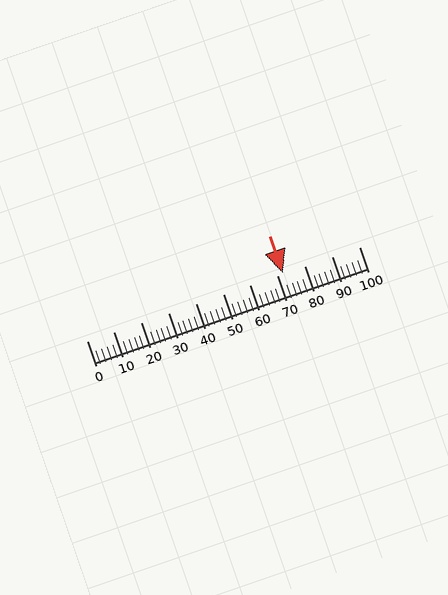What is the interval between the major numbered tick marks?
The major tick marks are spaced 10 units apart.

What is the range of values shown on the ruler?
The ruler shows values from 0 to 100.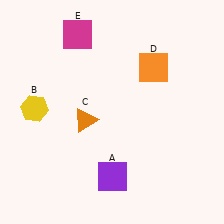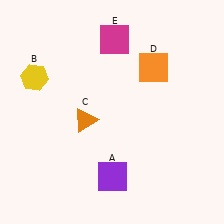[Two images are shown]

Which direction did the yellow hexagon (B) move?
The yellow hexagon (B) moved up.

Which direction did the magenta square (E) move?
The magenta square (E) moved right.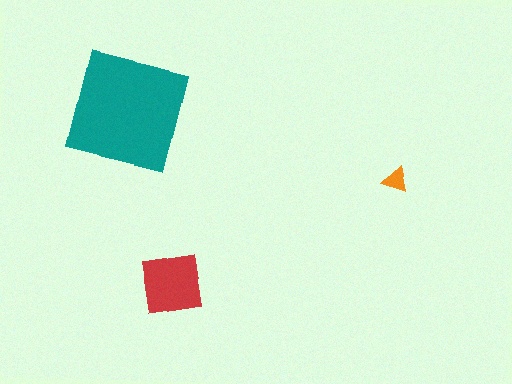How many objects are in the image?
There are 3 objects in the image.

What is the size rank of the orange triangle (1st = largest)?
3rd.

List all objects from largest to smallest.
The teal square, the red square, the orange triangle.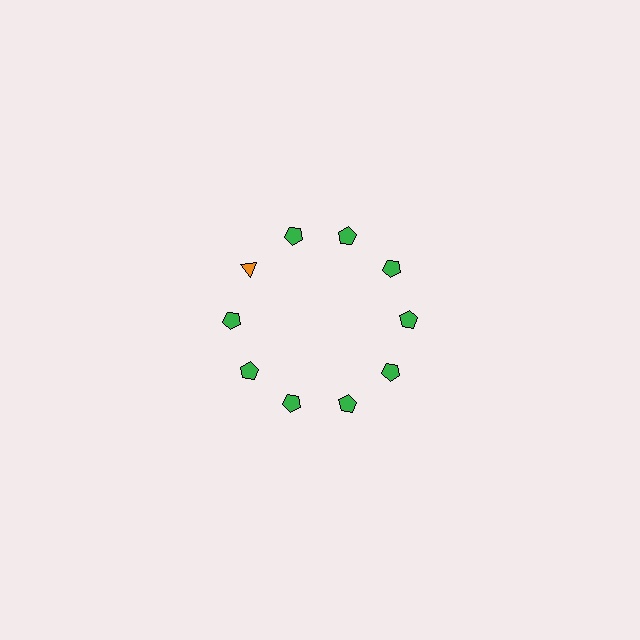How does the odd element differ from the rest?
It differs in both color (orange instead of green) and shape (triangle instead of pentagon).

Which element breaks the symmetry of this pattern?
The orange triangle at roughly the 10 o'clock position breaks the symmetry. All other shapes are green pentagons.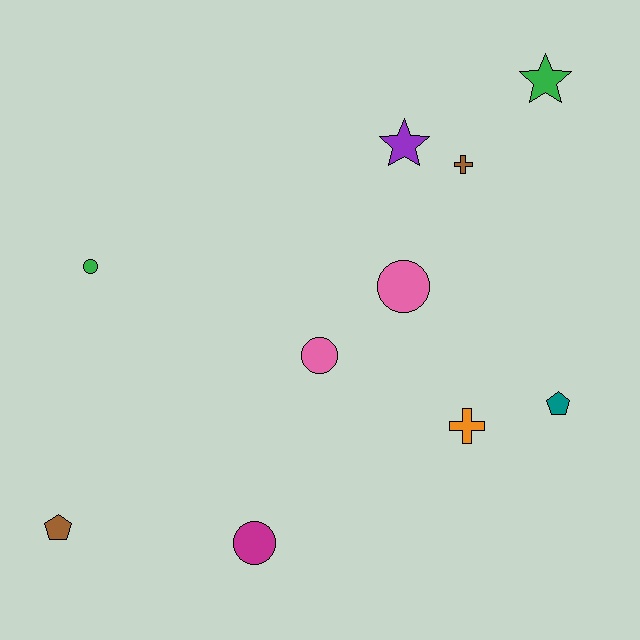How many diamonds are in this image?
There are no diamonds.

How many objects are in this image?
There are 10 objects.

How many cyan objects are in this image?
There are no cyan objects.